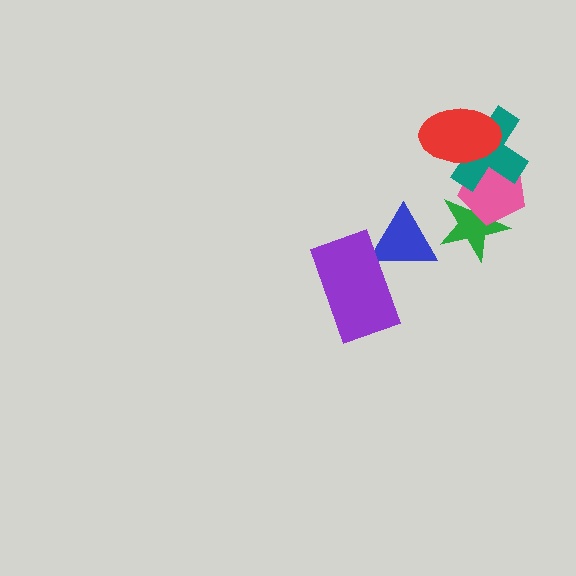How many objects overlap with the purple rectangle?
1 object overlaps with the purple rectangle.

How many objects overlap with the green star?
1 object overlaps with the green star.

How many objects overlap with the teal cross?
2 objects overlap with the teal cross.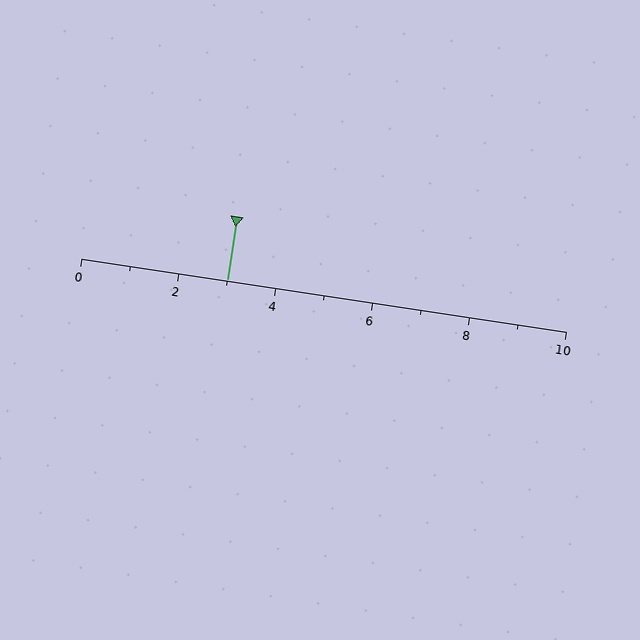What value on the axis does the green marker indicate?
The marker indicates approximately 3.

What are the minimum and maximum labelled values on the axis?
The axis runs from 0 to 10.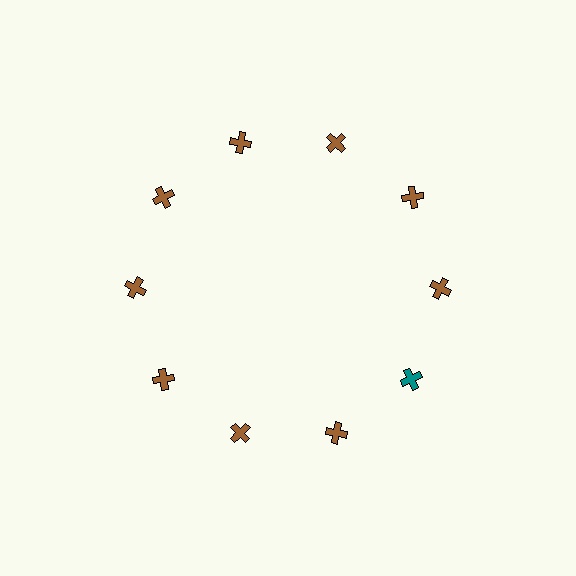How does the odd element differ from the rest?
It has a different color: teal instead of brown.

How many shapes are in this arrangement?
There are 10 shapes arranged in a ring pattern.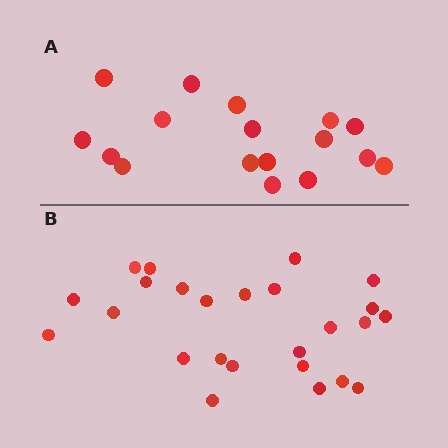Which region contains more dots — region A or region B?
Region B (the bottom region) has more dots.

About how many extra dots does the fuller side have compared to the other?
Region B has roughly 8 or so more dots than region A.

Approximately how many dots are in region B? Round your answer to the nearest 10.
About 20 dots. (The exact count is 25, which rounds to 20.)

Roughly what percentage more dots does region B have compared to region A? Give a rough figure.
About 45% more.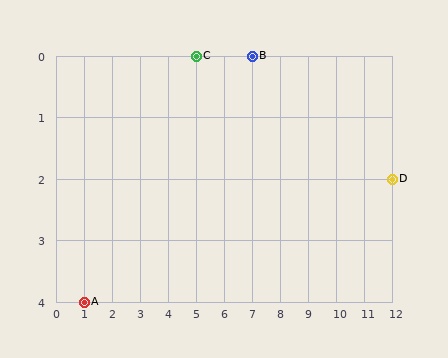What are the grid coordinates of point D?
Point D is at grid coordinates (12, 2).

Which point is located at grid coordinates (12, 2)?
Point D is at (12, 2).